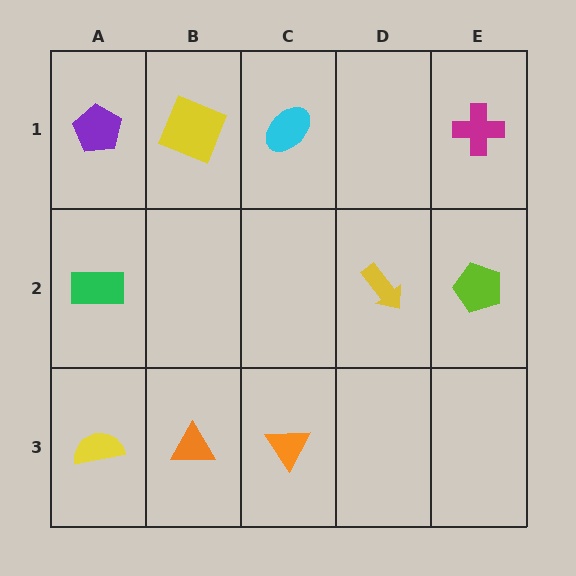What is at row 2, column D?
A yellow arrow.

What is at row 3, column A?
A yellow semicircle.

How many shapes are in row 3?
3 shapes.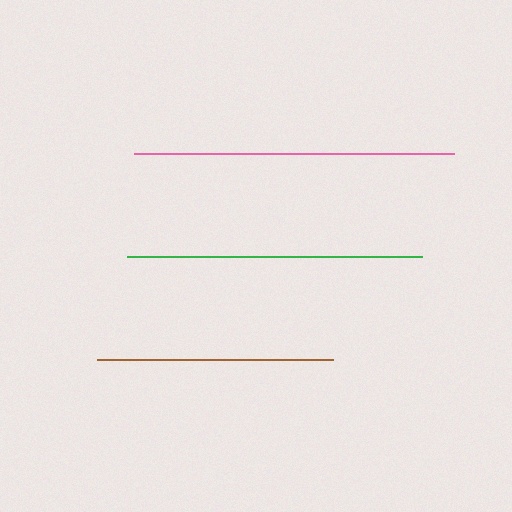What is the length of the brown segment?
The brown segment is approximately 237 pixels long.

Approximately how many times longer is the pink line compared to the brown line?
The pink line is approximately 1.4 times the length of the brown line.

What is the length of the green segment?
The green segment is approximately 295 pixels long.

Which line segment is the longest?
The pink line is the longest at approximately 320 pixels.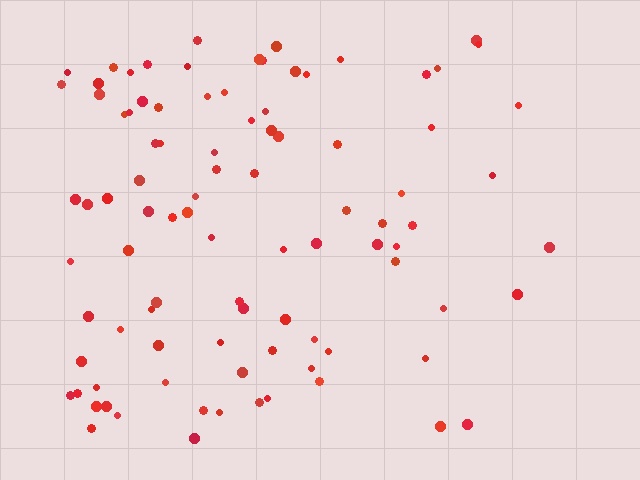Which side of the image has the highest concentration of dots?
The left.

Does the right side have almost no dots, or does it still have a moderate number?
Still a moderate number, just noticeably fewer than the left.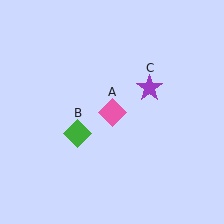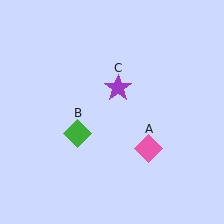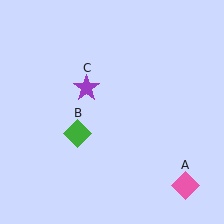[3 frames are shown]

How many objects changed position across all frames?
2 objects changed position: pink diamond (object A), purple star (object C).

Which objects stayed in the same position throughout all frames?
Green diamond (object B) remained stationary.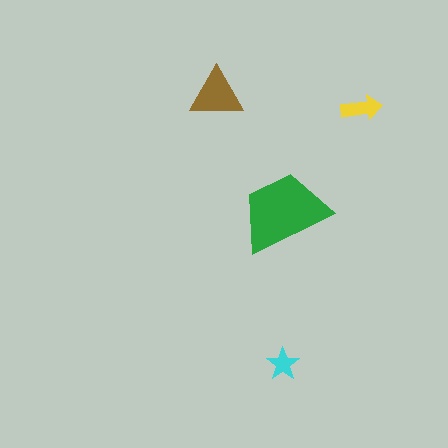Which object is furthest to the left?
The brown triangle is leftmost.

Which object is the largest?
The green trapezoid.